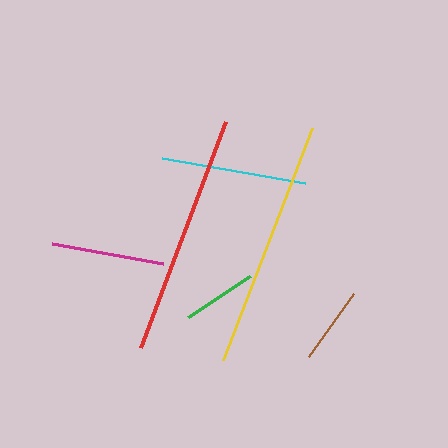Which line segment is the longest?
The yellow line is the longest at approximately 248 pixels.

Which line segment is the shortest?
The green line is the shortest at approximately 75 pixels.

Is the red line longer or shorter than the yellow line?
The yellow line is longer than the red line.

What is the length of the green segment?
The green segment is approximately 75 pixels long.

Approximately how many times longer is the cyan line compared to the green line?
The cyan line is approximately 1.9 times the length of the green line.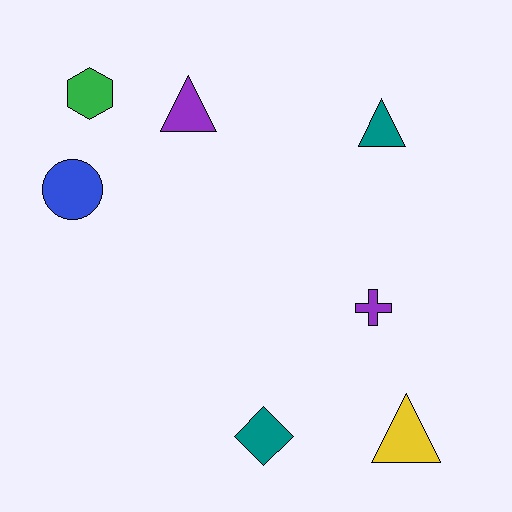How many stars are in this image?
There are no stars.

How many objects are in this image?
There are 7 objects.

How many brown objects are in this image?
There are no brown objects.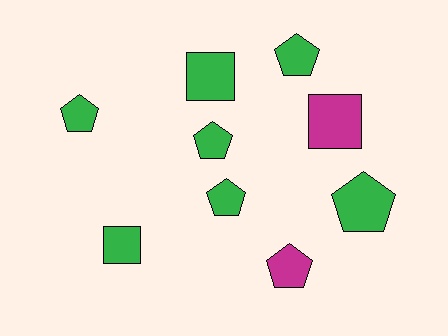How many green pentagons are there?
There are 5 green pentagons.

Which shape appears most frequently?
Pentagon, with 6 objects.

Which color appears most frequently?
Green, with 7 objects.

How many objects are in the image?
There are 9 objects.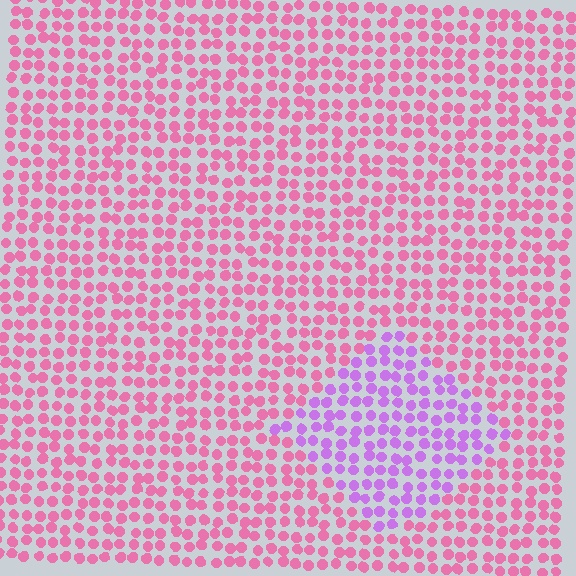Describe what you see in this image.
The image is filled with small pink elements in a uniform arrangement. A diamond-shaped region is visible where the elements are tinted to a slightly different hue, forming a subtle color boundary.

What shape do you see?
I see a diamond.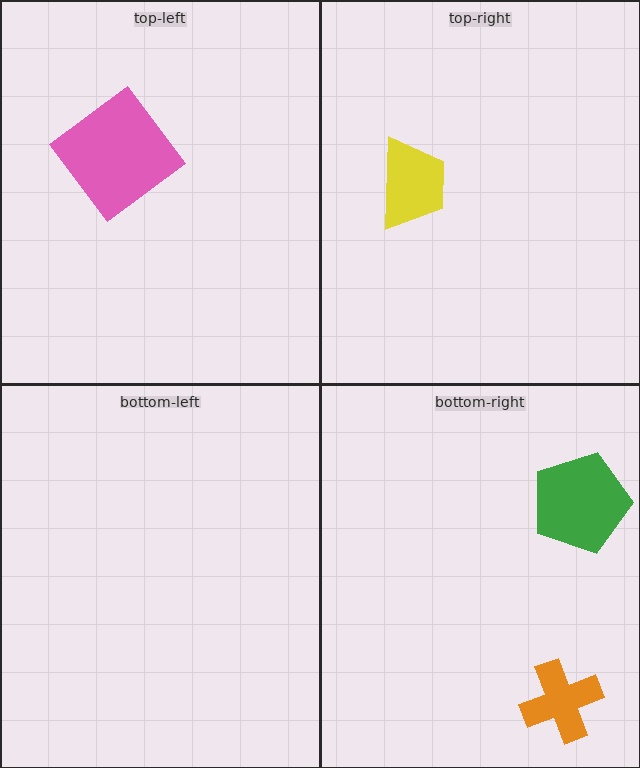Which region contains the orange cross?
The bottom-right region.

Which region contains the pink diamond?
The top-left region.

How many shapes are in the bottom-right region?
2.